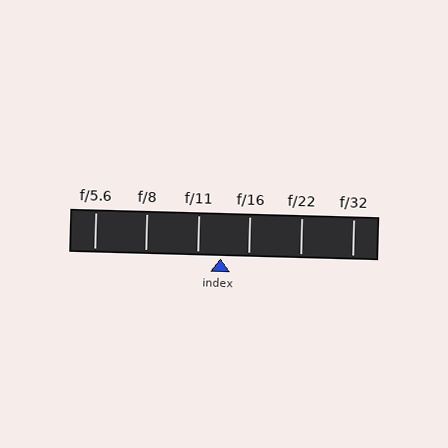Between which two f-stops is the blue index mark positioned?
The index mark is between f/11 and f/16.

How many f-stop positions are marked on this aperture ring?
There are 6 f-stop positions marked.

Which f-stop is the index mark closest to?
The index mark is closest to f/11.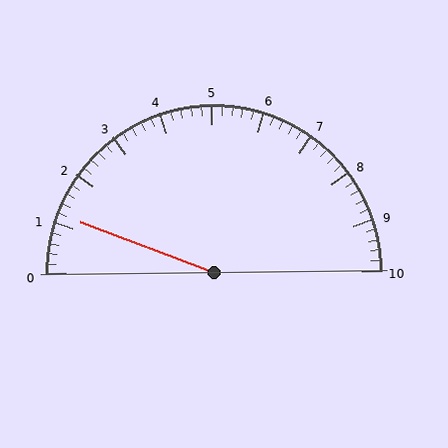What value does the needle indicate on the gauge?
The needle indicates approximately 1.2.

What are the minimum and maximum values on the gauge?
The gauge ranges from 0 to 10.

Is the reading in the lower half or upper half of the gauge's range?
The reading is in the lower half of the range (0 to 10).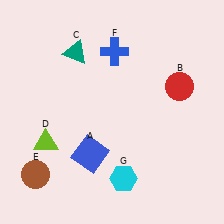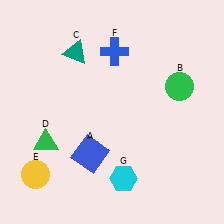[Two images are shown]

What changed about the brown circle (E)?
In Image 1, E is brown. In Image 2, it changed to yellow.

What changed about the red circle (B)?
In Image 1, B is red. In Image 2, it changed to green.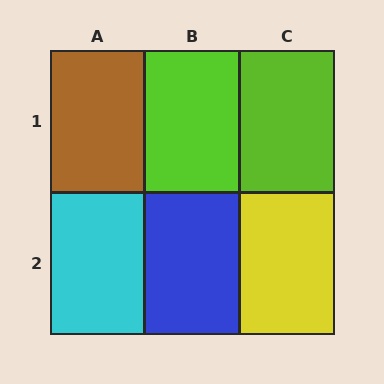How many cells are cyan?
1 cell is cyan.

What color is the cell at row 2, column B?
Blue.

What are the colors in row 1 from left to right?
Brown, lime, lime.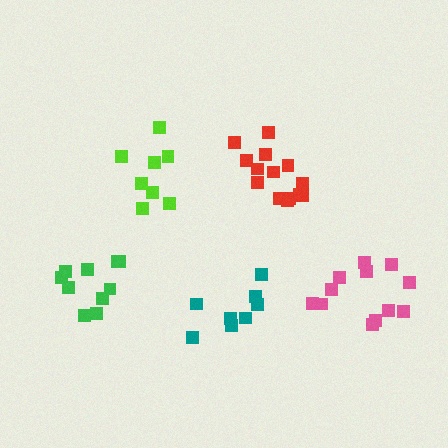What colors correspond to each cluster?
The clusters are colored: lime, teal, green, red, pink.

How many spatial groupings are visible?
There are 5 spatial groupings.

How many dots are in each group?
Group 1: 8 dots, Group 2: 8 dots, Group 3: 10 dots, Group 4: 14 dots, Group 5: 12 dots (52 total).